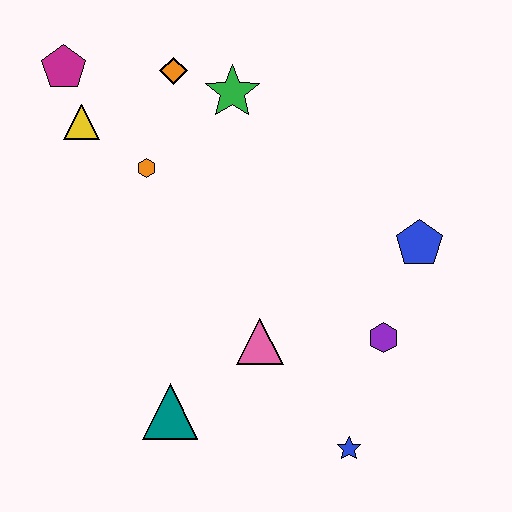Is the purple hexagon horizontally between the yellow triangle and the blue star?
No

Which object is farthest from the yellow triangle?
The blue star is farthest from the yellow triangle.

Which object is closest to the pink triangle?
The teal triangle is closest to the pink triangle.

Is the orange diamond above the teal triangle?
Yes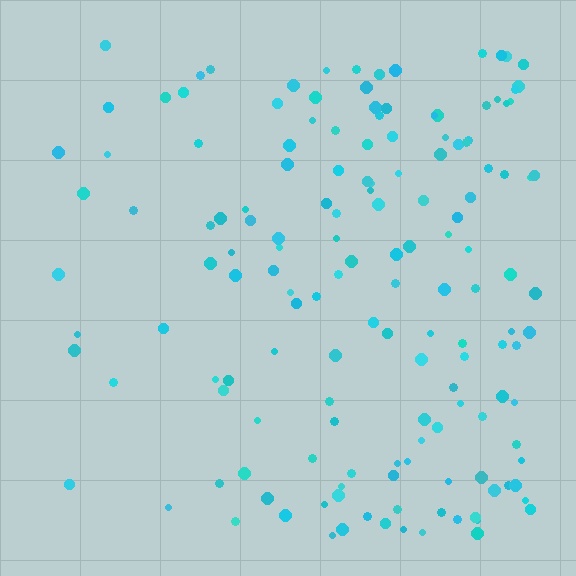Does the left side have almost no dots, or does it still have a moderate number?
Still a moderate number, just noticeably fewer than the right.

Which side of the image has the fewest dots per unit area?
The left.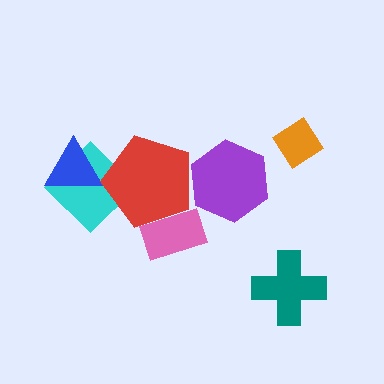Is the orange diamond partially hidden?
No, no other shape covers it.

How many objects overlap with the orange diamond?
0 objects overlap with the orange diamond.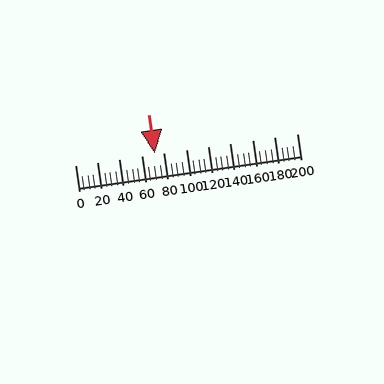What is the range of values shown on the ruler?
The ruler shows values from 0 to 200.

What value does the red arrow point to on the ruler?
The red arrow points to approximately 72.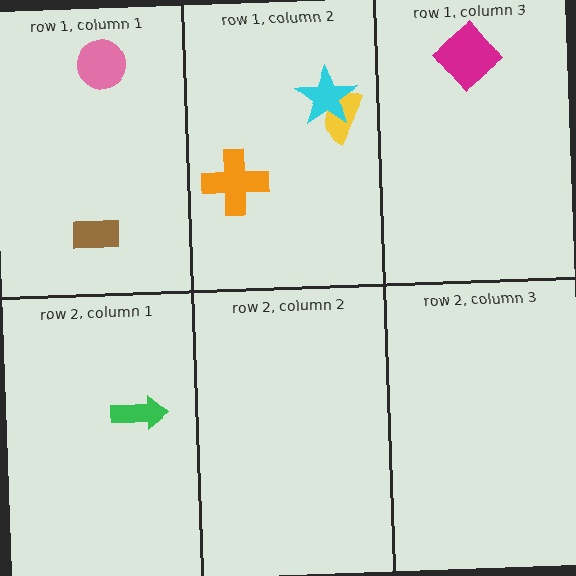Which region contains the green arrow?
The row 2, column 1 region.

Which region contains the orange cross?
The row 1, column 2 region.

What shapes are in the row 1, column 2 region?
The orange cross, the yellow semicircle, the cyan star.